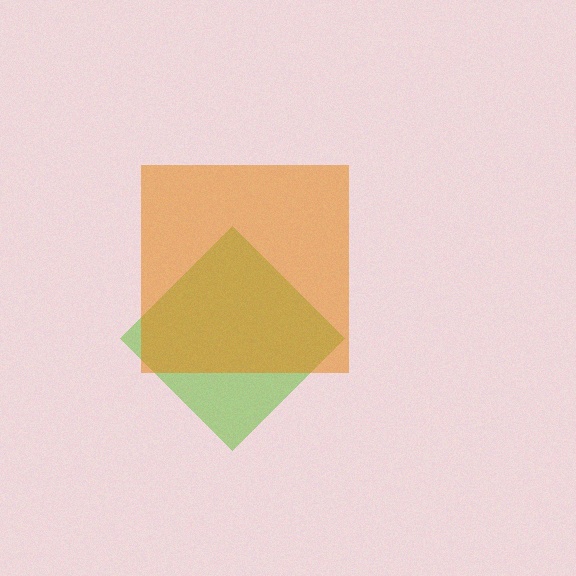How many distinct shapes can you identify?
There are 2 distinct shapes: a lime diamond, an orange square.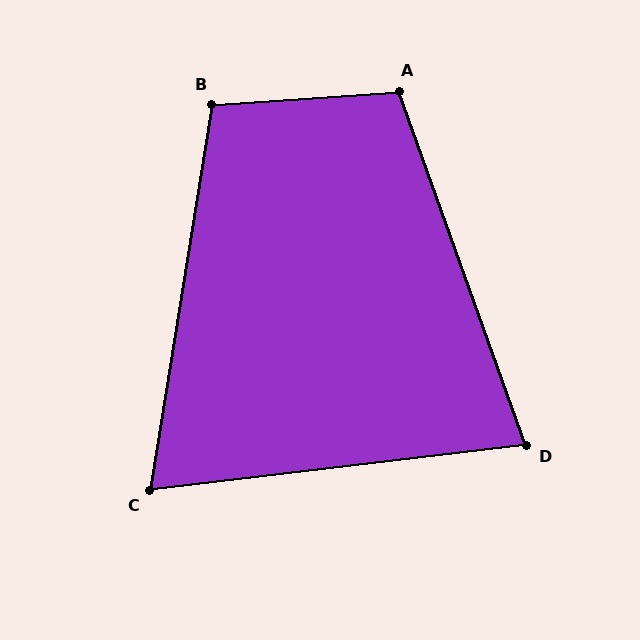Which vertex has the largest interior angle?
A, at approximately 106 degrees.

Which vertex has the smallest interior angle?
C, at approximately 74 degrees.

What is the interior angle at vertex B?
Approximately 103 degrees (obtuse).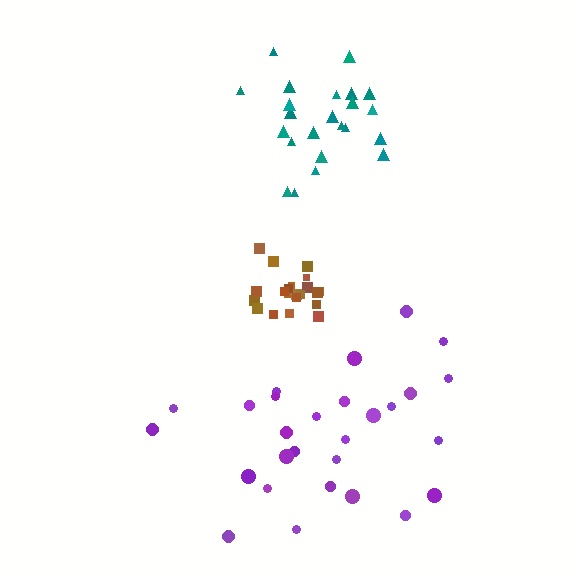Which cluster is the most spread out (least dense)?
Purple.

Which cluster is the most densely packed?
Brown.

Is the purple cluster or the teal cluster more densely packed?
Teal.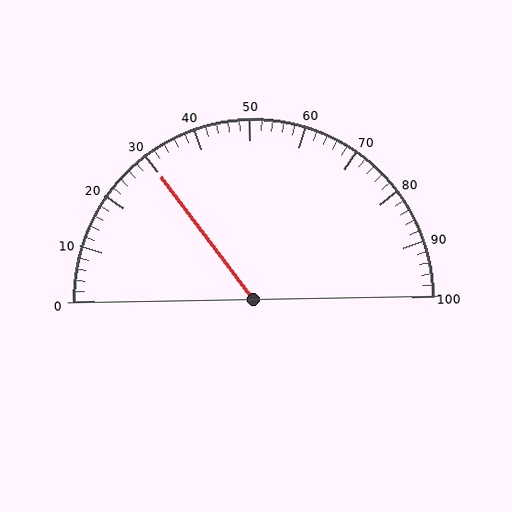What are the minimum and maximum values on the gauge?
The gauge ranges from 0 to 100.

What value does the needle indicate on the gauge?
The needle indicates approximately 30.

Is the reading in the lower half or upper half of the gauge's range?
The reading is in the lower half of the range (0 to 100).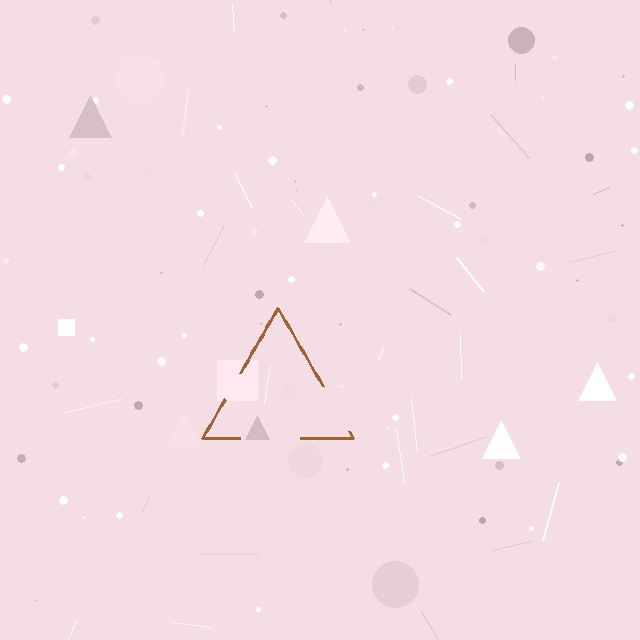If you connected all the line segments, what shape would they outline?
They would outline a triangle.